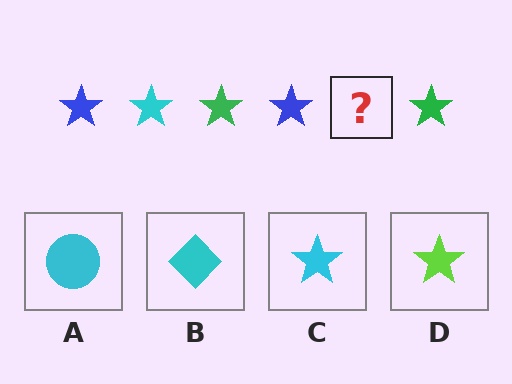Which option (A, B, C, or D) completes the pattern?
C.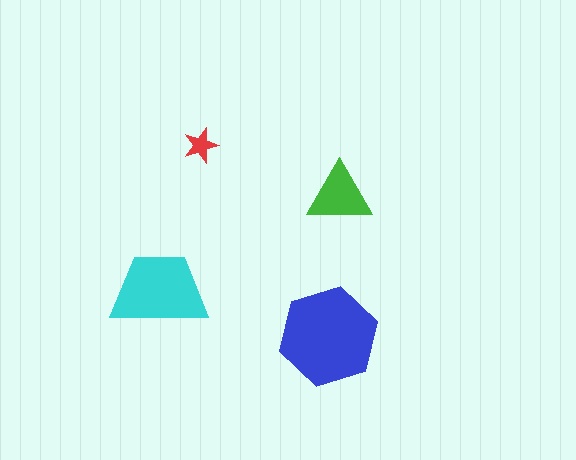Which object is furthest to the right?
The green triangle is rightmost.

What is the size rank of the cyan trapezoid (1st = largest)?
2nd.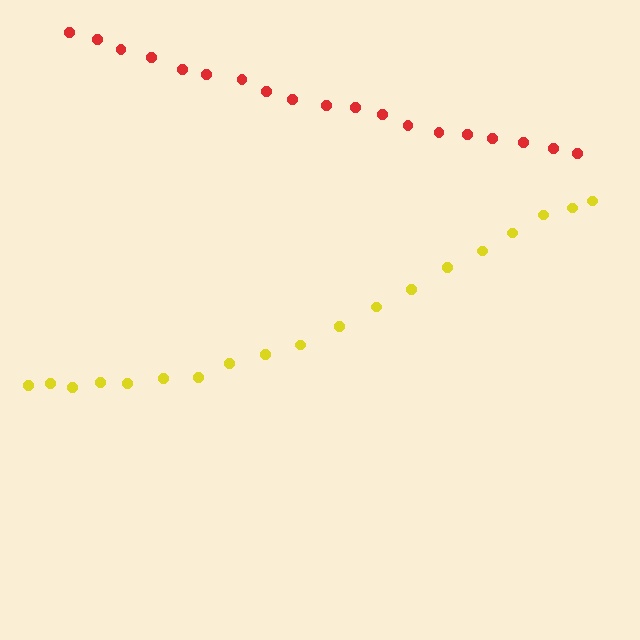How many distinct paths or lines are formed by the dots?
There are 2 distinct paths.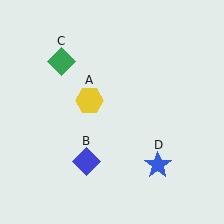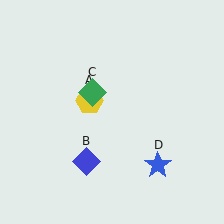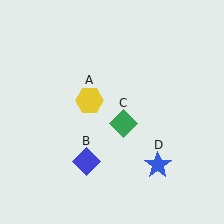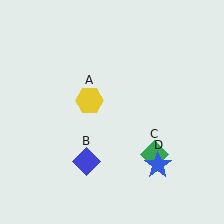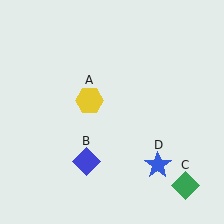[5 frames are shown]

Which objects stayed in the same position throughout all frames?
Yellow hexagon (object A) and blue diamond (object B) and blue star (object D) remained stationary.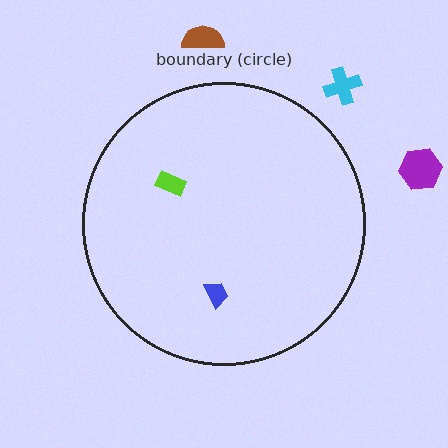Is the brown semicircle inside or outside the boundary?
Outside.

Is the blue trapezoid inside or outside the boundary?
Inside.